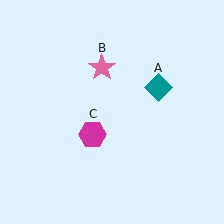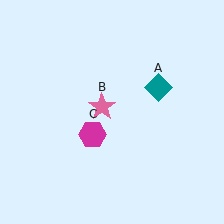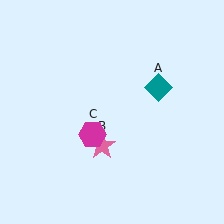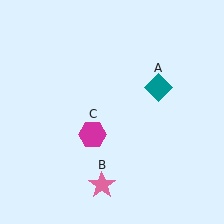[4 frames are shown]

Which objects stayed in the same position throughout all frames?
Teal diamond (object A) and magenta hexagon (object C) remained stationary.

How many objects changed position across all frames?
1 object changed position: pink star (object B).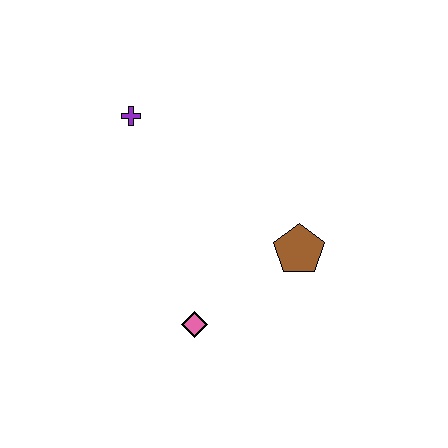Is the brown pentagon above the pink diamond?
Yes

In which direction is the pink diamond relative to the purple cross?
The pink diamond is below the purple cross.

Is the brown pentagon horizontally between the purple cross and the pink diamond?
No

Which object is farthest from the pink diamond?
The purple cross is farthest from the pink diamond.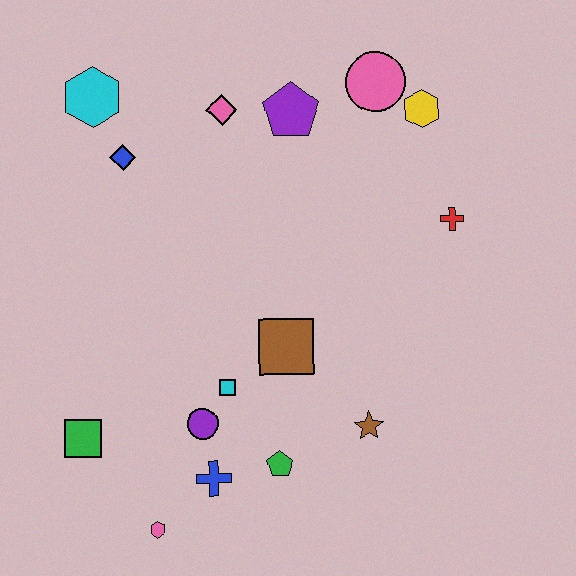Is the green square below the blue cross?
No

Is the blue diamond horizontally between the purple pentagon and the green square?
Yes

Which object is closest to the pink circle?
The yellow hexagon is closest to the pink circle.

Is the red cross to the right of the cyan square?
Yes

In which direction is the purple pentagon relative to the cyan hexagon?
The purple pentagon is to the right of the cyan hexagon.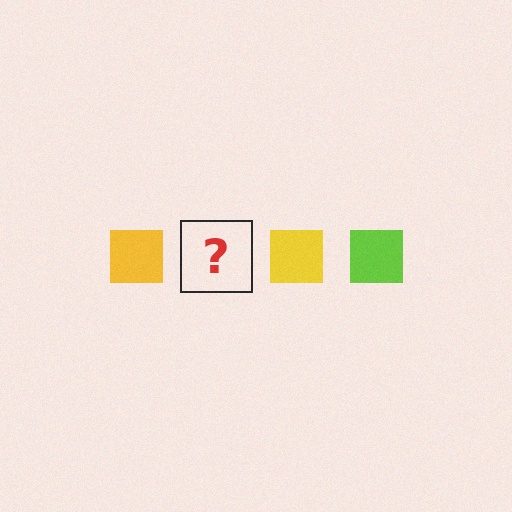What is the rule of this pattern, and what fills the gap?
The rule is that the pattern cycles through yellow, lime squares. The gap should be filled with a lime square.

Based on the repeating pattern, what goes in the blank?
The blank should be a lime square.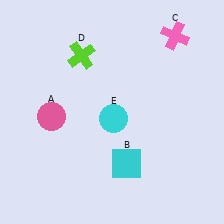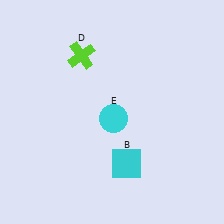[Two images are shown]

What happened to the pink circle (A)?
The pink circle (A) was removed in Image 2. It was in the bottom-left area of Image 1.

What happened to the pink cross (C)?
The pink cross (C) was removed in Image 2. It was in the top-right area of Image 1.